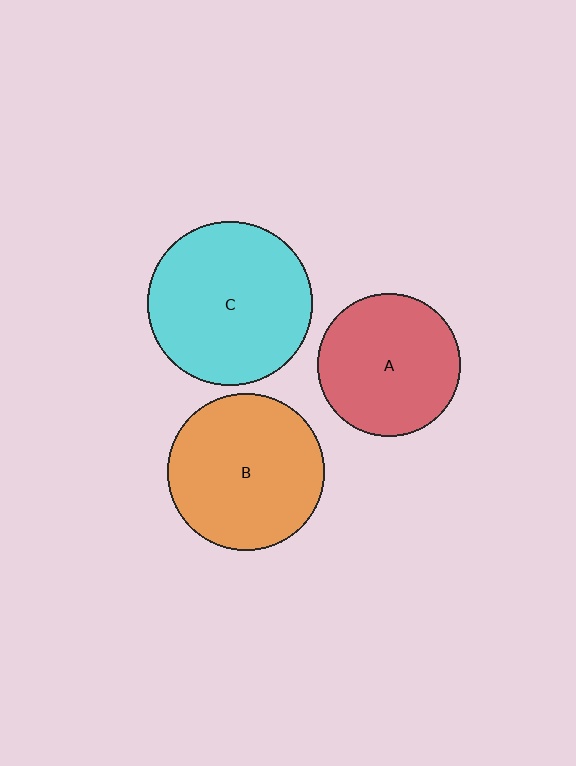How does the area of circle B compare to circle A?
Approximately 1.2 times.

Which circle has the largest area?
Circle C (cyan).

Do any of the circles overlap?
No, none of the circles overlap.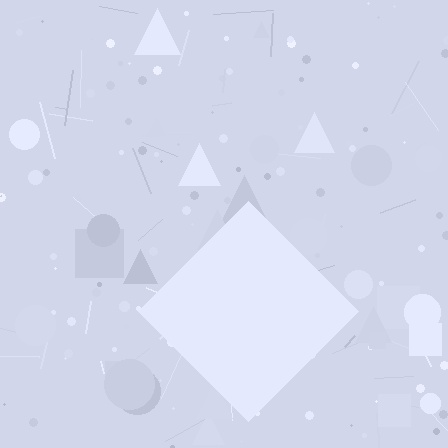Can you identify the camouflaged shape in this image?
The camouflaged shape is a diamond.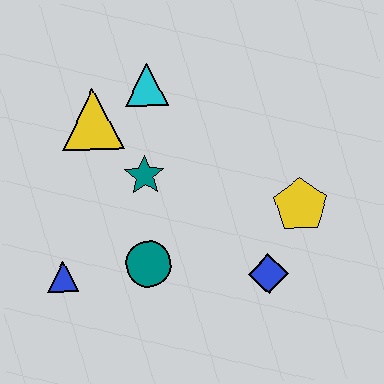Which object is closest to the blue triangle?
The teal circle is closest to the blue triangle.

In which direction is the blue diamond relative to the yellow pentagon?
The blue diamond is below the yellow pentagon.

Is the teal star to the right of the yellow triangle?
Yes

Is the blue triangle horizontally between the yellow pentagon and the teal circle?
No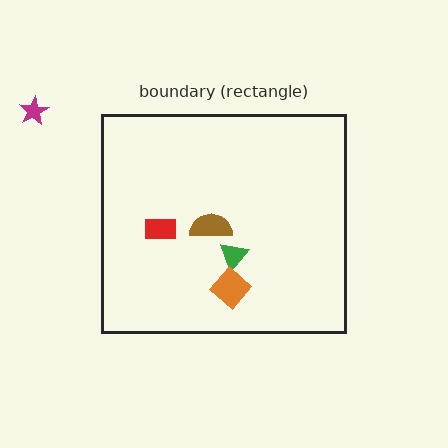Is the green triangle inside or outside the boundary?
Inside.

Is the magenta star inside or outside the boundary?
Outside.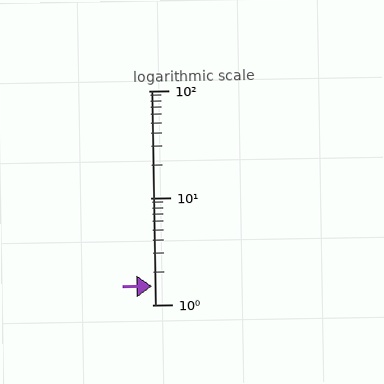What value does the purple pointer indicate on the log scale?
The pointer indicates approximately 1.5.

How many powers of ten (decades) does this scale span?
The scale spans 2 decades, from 1 to 100.